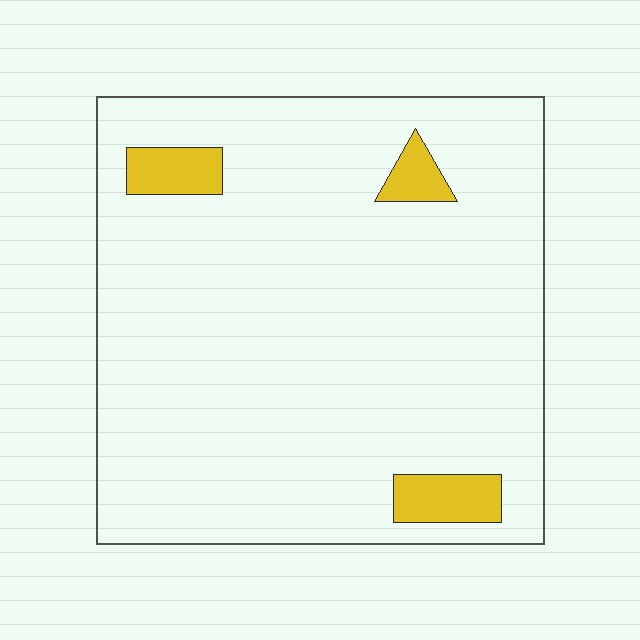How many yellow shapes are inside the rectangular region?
3.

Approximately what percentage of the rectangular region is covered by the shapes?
Approximately 5%.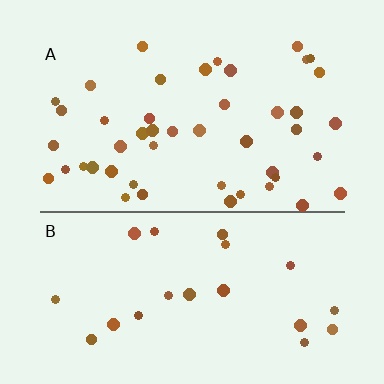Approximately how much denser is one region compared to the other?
Approximately 2.1× — region A over region B.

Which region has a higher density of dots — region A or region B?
A (the top).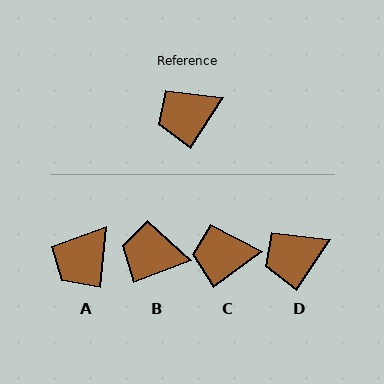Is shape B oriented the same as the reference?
No, it is off by about 35 degrees.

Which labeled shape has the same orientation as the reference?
D.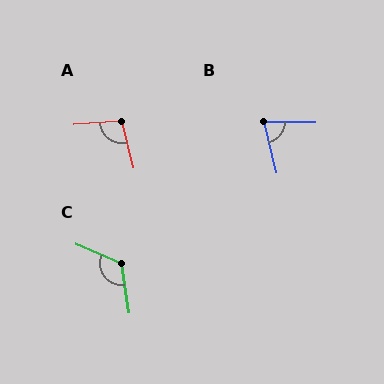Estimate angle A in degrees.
Approximately 100 degrees.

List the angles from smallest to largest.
B (75°), A (100°), C (122°).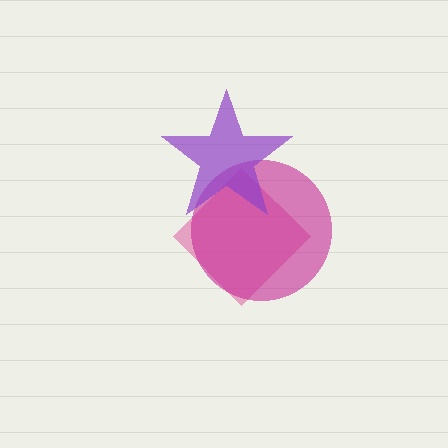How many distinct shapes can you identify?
There are 3 distinct shapes: a pink diamond, a magenta circle, a purple star.